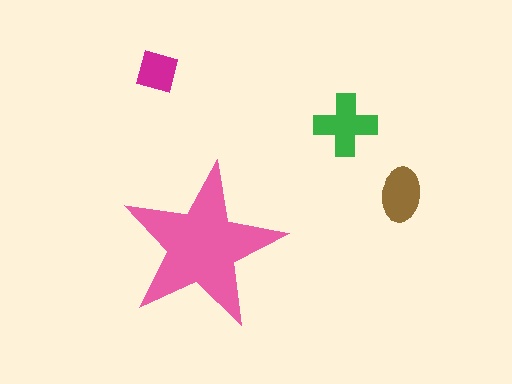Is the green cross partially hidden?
No, the green cross is fully visible.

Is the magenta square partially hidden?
No, the magenta square is fully visible.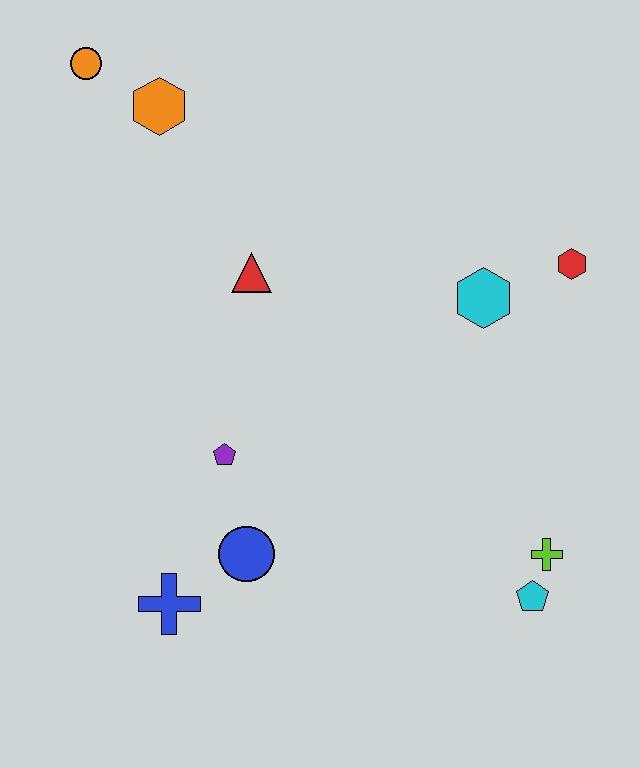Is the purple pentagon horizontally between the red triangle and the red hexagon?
No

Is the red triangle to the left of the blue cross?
No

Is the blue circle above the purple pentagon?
No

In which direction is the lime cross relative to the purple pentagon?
The lime cross is to the right of the purple pentagon.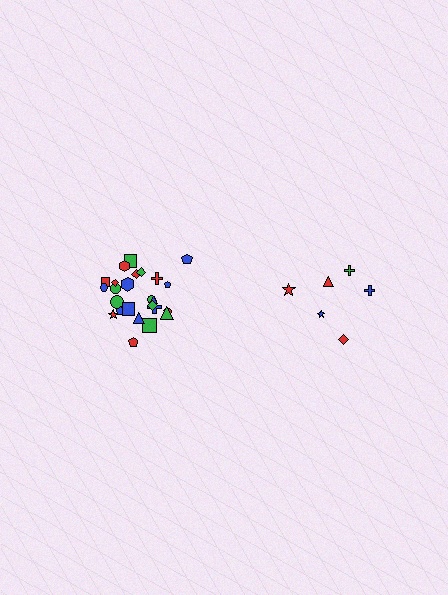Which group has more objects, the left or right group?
The left group.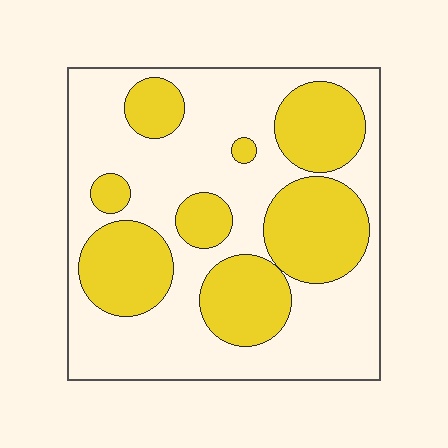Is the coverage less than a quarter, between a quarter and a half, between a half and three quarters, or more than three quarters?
Between a quarter and a half.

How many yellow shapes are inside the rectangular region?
8.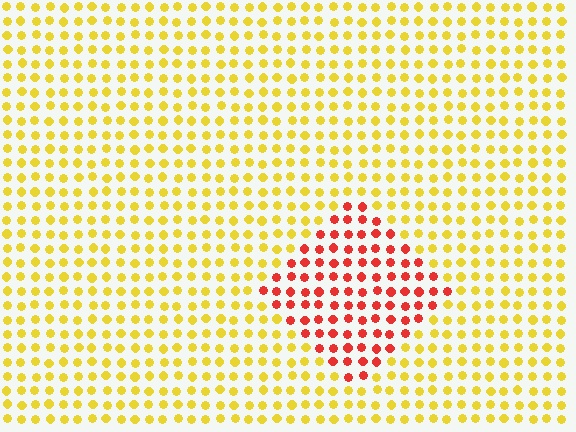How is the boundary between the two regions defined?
The boundary is defined purely by a slight shift in hue (about 54 degrees). Spacing, size, and orientation are identical on both sides.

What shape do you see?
I see a diamond.